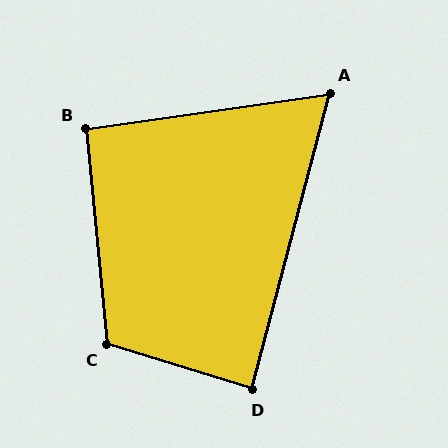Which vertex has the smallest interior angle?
A, at approximately 67 degrees.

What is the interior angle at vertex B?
Approximately 92 degrees (approximately right).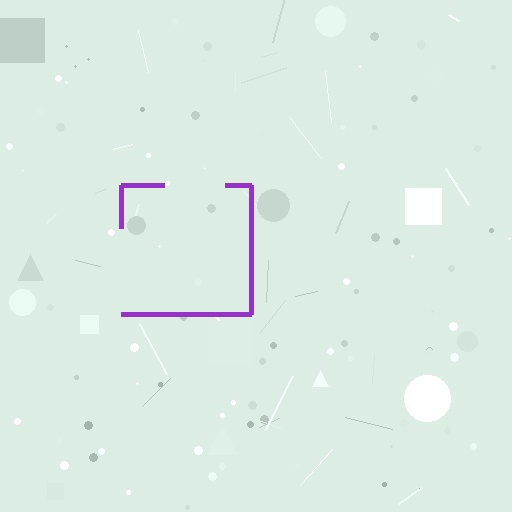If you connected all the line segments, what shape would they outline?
They would outline a square.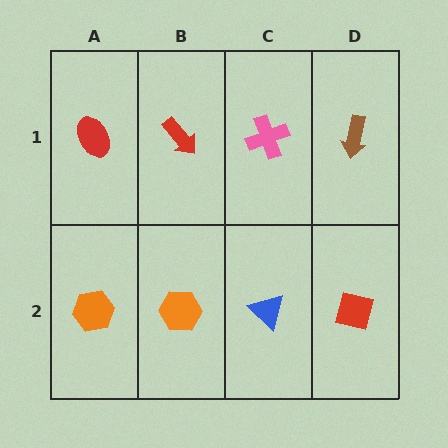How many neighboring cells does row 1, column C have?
3.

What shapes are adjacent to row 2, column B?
A red arrow (row 1, column B), an orange hexagon (row 2, column A), a blue triangle (row 2, column C).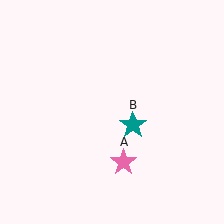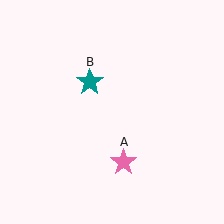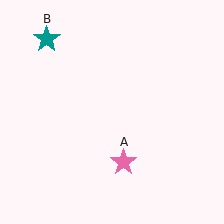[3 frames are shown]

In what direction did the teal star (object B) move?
The teal star (object B) moved up and to the left.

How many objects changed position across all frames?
1 object changed position: teal star (object B).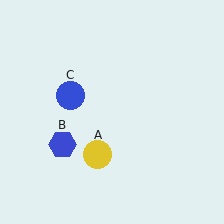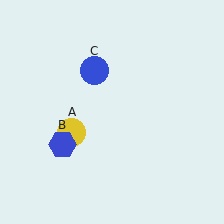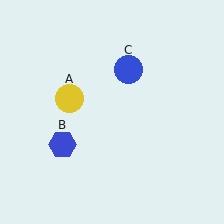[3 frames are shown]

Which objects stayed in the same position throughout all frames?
Blue hexagon (object B) remained stationary.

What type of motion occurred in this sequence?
The yellow circle (object A), blue circle (object C) rotated clockwise around the center of the scene.